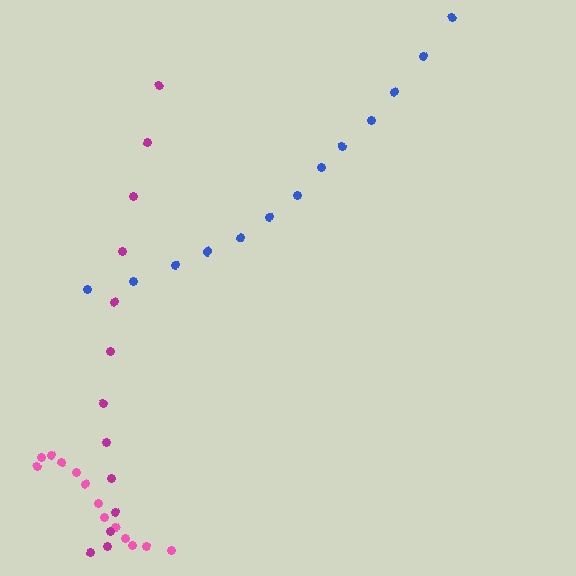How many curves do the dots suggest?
There are 3 distinct paths.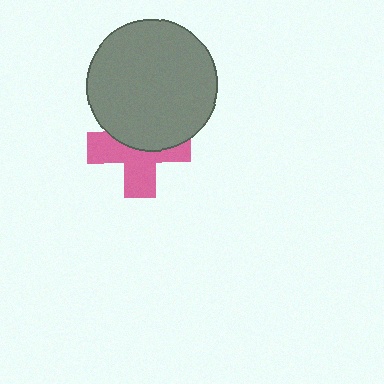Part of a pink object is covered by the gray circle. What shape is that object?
It is a cross.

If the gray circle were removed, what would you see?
You would see the complete pink cross.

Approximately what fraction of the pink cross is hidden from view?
Roughly 45% of the pink cross is hidden behind the gray circle.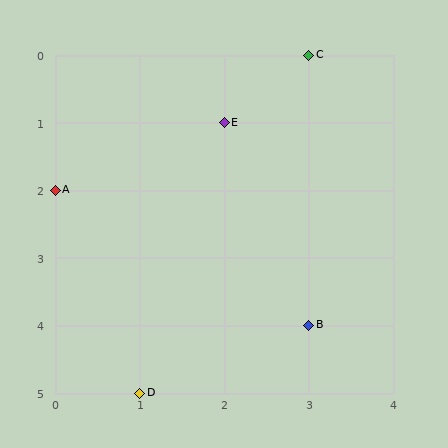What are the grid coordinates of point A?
Point A is at grid coordinates (0, 2).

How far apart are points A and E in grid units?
Points A and E are 2 columns and 1 row apart (about 2.2 grid units diagonally).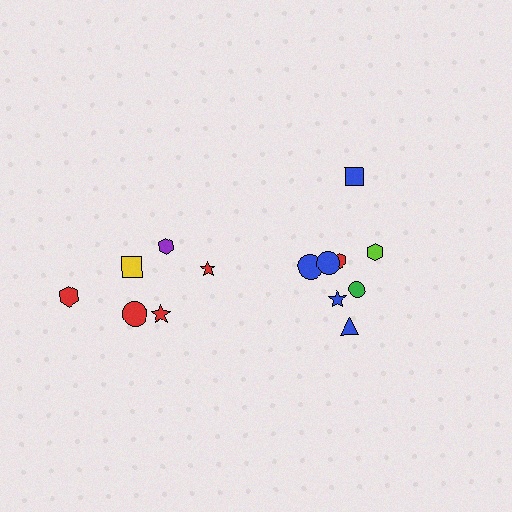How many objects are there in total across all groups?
There are 14 objects.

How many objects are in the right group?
There are 8 objects.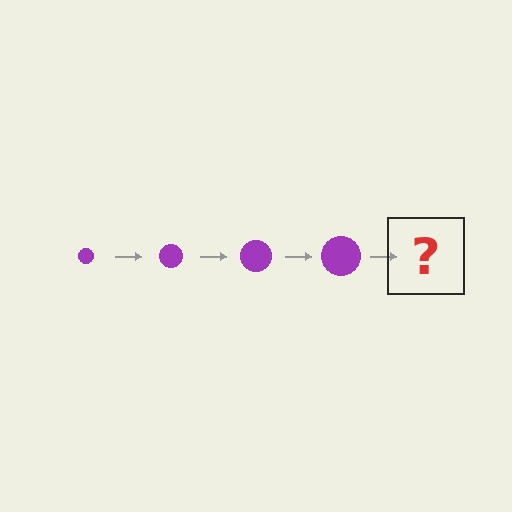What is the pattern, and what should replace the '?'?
The pattern is that the circle gets progressively larger each step. The '?' should be a purple circle, larger than the previous one.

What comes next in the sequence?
The next element should be a purple circle, larger than the previous one.